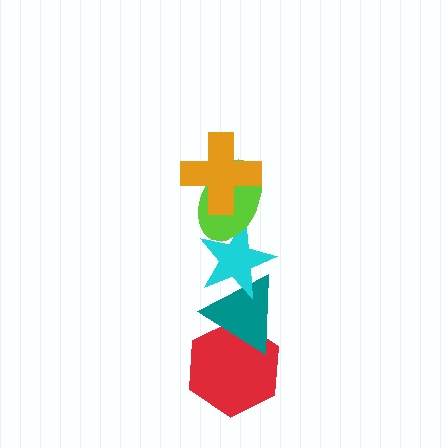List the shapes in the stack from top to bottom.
From top to bottom: the orange cross, the lime ellipse, the cyan star, the teal triangle, the red hexagon.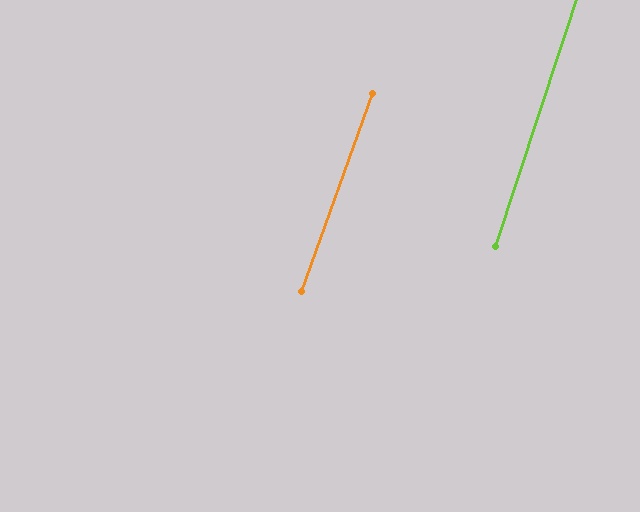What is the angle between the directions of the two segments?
Approximately 2 degrees.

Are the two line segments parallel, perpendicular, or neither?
Parallel — their directions differ by only 1.8°.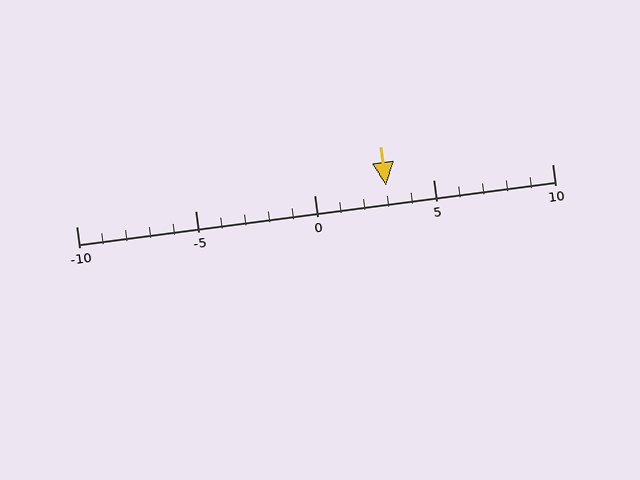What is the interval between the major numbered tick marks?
The major tick marks are spaced 5 units apart.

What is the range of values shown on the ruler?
The ruler shows values from -10 to 10.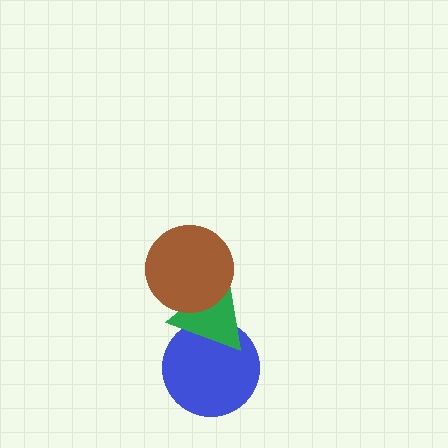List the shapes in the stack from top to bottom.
From top to bottom: the brown circle, the green triangle, the blue circle.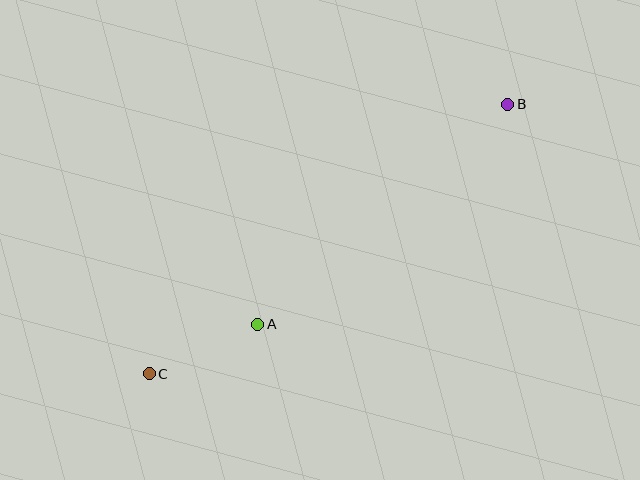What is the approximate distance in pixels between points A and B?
The distance between A and B is approximately 333 pixels.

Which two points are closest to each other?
Points A and C are closest to each other.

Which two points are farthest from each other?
Points B and C are farthest from each other.